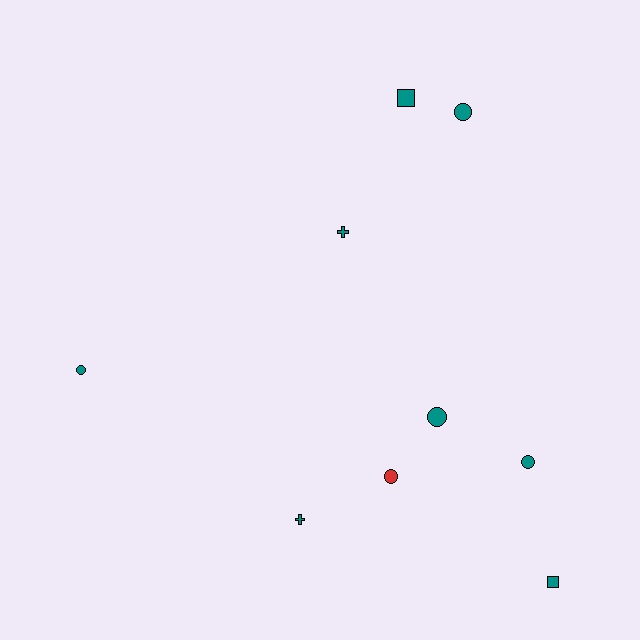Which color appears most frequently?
Teal, with 8 objects.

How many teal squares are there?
There are 2 teal squares.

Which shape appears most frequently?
Circle, with 5 objects.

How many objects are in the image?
There are 9 objects.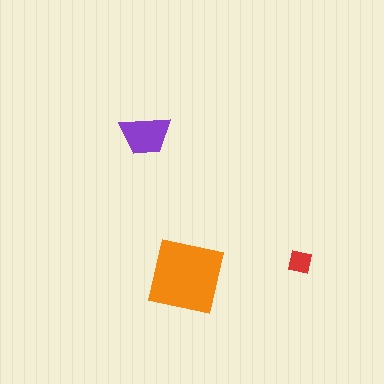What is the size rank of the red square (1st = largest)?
3rd.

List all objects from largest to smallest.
The orange square, the purple trapezoid, the red square.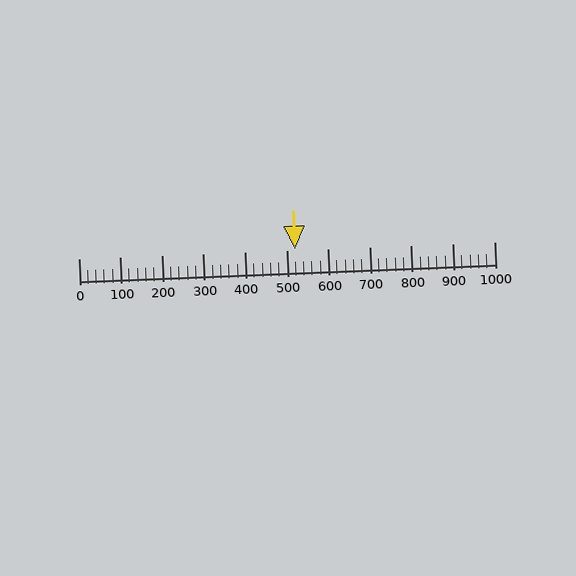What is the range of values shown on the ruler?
The ruler shows values from 0 to 1000.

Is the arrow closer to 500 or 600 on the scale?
The arrow is closer to 500.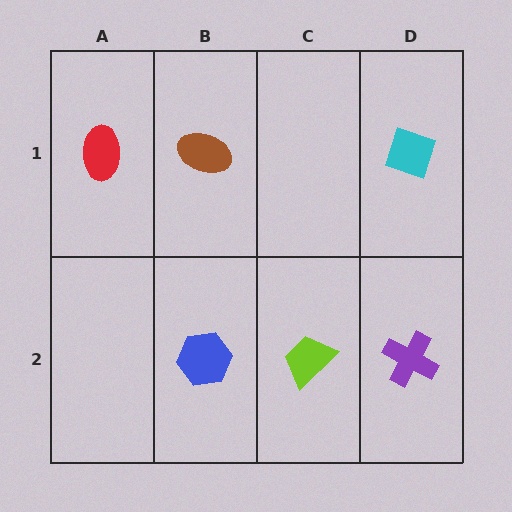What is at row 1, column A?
A red ellipse.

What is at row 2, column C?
A lime trapezoid.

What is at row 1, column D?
A cyan diamond.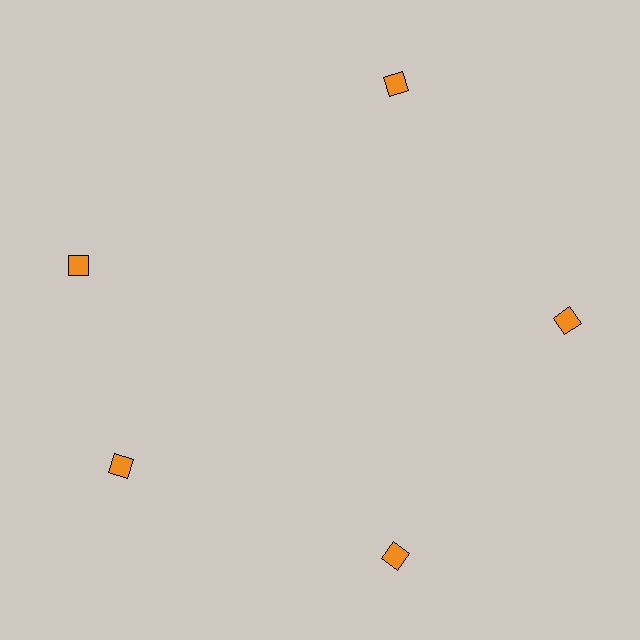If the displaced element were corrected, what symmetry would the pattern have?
It would have 5-fold rotational symmetry — the pattern would map onto itself every 72 degrees.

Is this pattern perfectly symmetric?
No. The 5 orange diamonds are arranged in a ring, but one element near the 10 o'clock position is rotated out of alignment along the ring, breaking the 5-fold rotational symmetry.